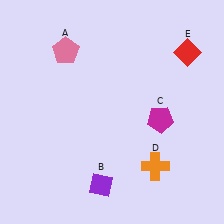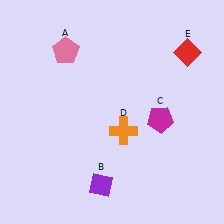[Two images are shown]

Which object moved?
The orange cross (D) moved up.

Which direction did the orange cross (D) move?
The orange cross (D) moved up.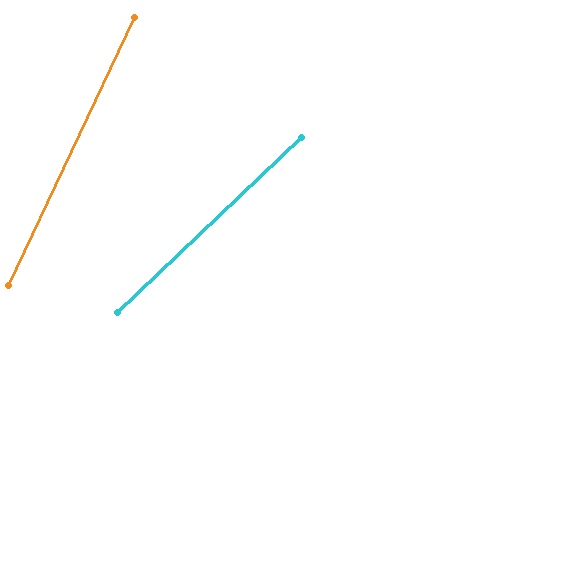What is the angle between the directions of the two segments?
Approximately 21 degrees.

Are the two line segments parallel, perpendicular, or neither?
Neither parallel nor perpendicular — they differ by about 21°.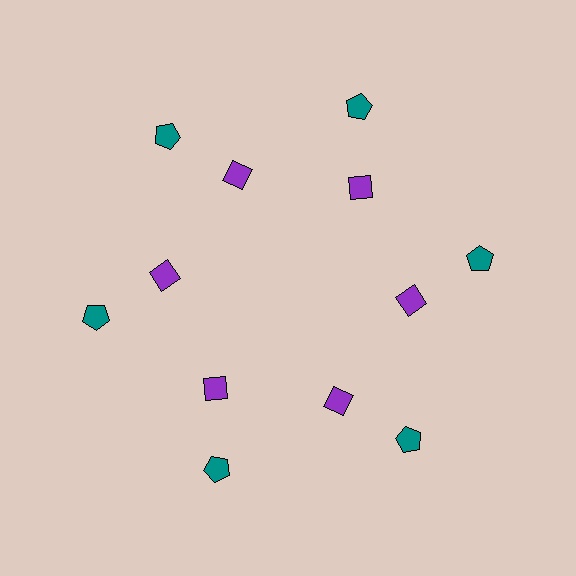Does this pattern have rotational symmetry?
Yes, this pattern has 6-fold rotational symmetry. It looks the same after rotating 60 degrees around the center.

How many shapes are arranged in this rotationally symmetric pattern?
There are 12 shapes, arranged in 6 groups of 2.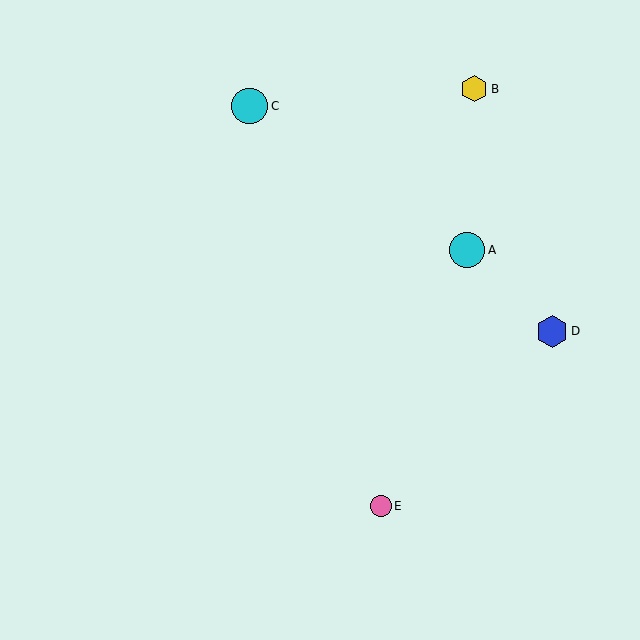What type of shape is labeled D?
Shape D is a blue hexagon.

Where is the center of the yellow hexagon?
The center of the yellow hexagon is at (474, 89).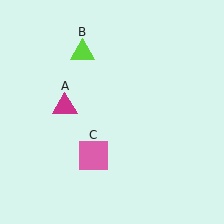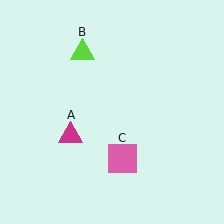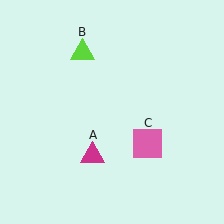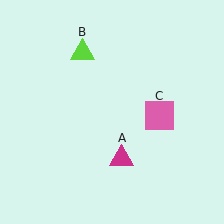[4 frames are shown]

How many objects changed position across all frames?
2 objects changed position: magenta triangle (object A), pink square (object C).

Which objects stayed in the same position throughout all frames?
Lime triangle (object B) remained stationary.